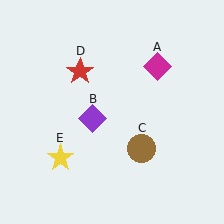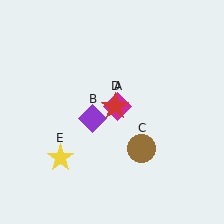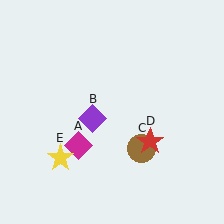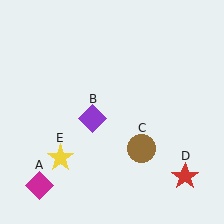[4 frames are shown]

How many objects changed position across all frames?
2 objects changed position: magenta diamond (object A), red star (object D).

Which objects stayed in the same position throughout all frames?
Purple diamond (object B) and brown circle (object C) and yellow star (object E) remained stationary.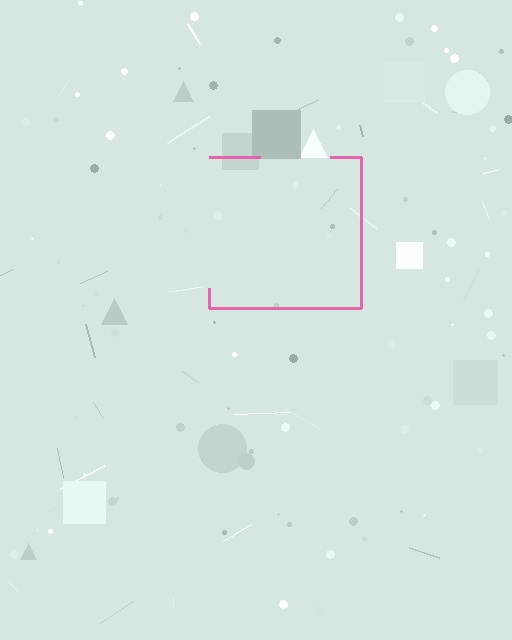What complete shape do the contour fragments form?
The contour fragments form a square.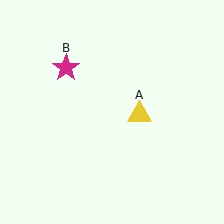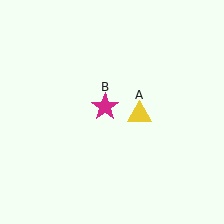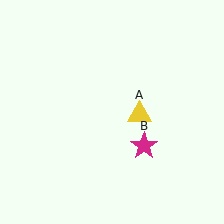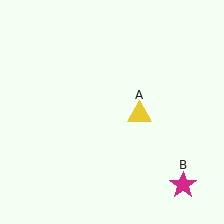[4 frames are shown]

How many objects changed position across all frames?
1 object changed position: magenta star (object B).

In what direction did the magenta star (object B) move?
The magenta star (object B) moved down and to the right.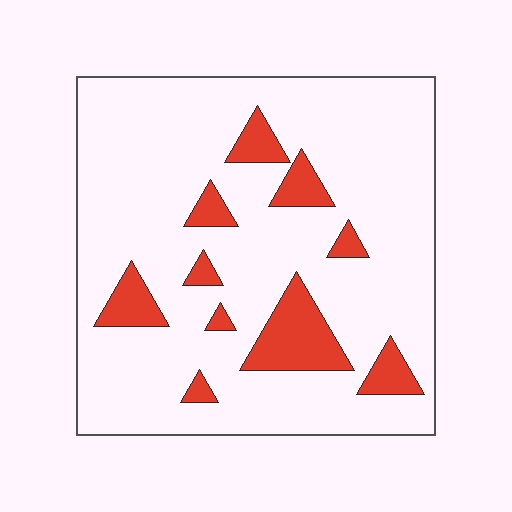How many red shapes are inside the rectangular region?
10.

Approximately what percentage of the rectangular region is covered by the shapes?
Approximately 15%.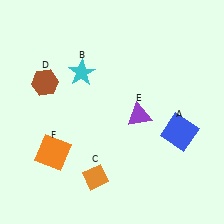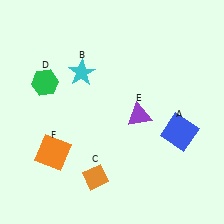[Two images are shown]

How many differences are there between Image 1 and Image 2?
There is 1 difference between the two images.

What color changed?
The hexagon (D) changed from brown in Image 1 to green in Image 2.